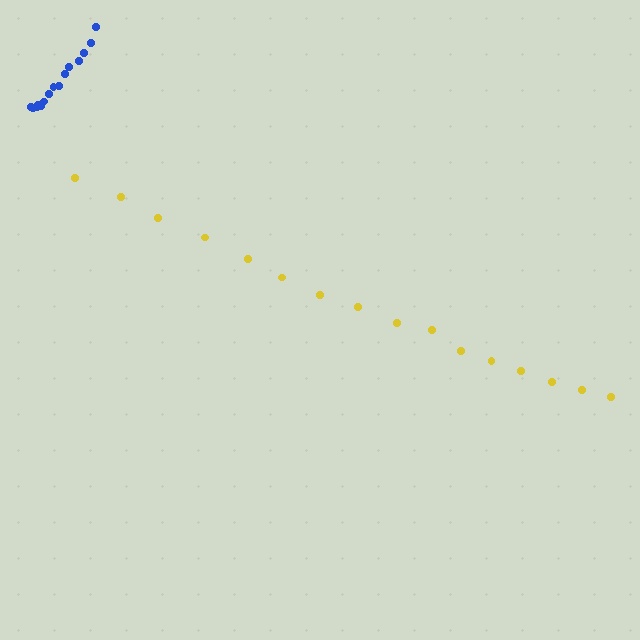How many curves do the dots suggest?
There are 2 distinct paths.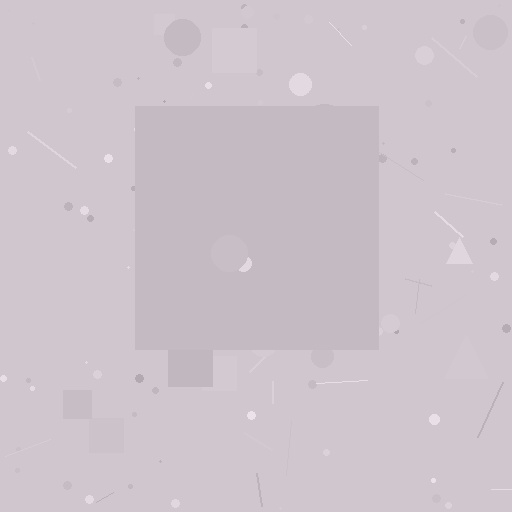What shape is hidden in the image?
A square is hidden in the image.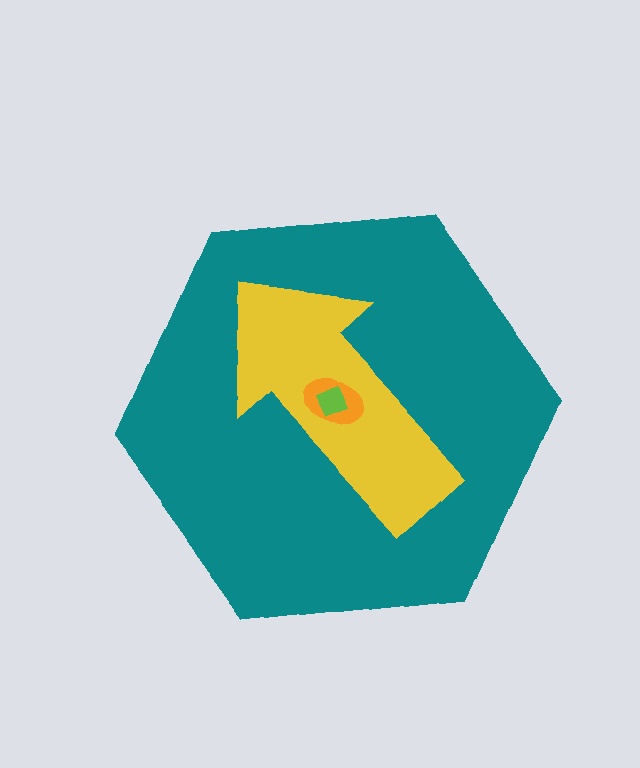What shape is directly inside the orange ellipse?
The lime diamond.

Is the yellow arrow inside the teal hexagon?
Yes.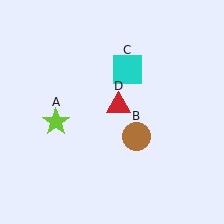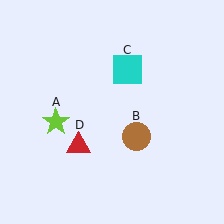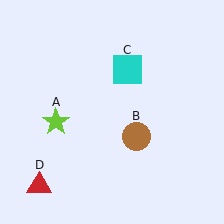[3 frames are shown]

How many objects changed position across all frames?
1 object changed position: red triangle (object D).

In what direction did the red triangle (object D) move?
The red triangle (object D) moved down and to the left.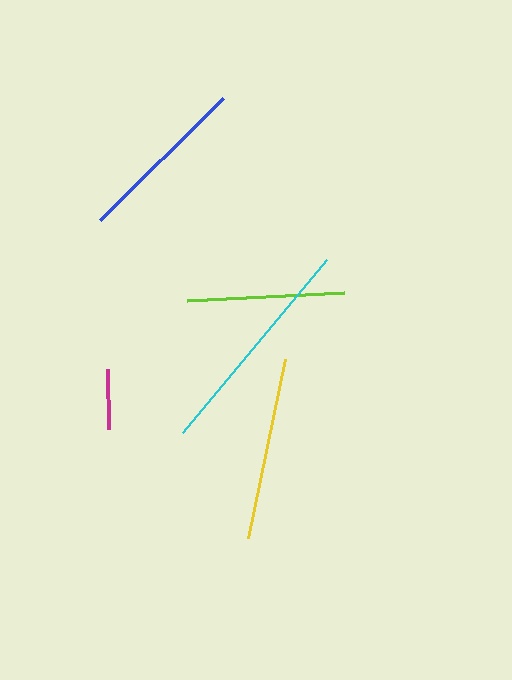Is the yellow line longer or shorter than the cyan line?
The cyan line is longer than the yellow line.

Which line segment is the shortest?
The magenta line is the shortest at approximately 61 pixels.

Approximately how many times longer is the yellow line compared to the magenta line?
The yellow line is approximately 3.0 times the length of the magenta line.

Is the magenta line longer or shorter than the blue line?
The blue line is longer than the magenta line.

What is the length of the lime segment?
The lime segment is approximately 157 pixels long.